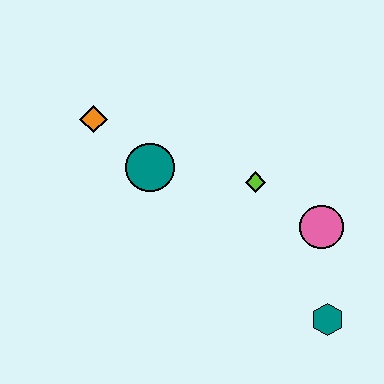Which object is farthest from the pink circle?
The orange diamond is farthest from the pink circle.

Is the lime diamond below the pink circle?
No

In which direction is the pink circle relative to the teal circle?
The pink circle is to the right of the teal circle.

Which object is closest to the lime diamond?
The pink circle is closest to the lime diamond.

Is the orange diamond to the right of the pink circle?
No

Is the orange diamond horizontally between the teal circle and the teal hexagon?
No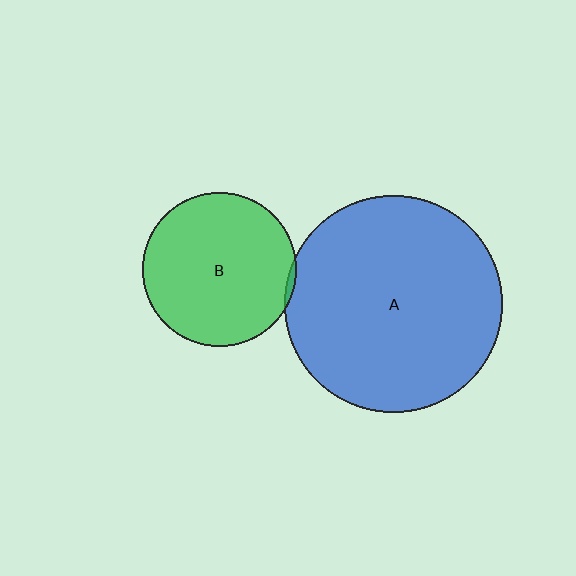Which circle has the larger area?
Circle A (blue).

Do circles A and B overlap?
Yes.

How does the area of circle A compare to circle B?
Approximately 2.0 times.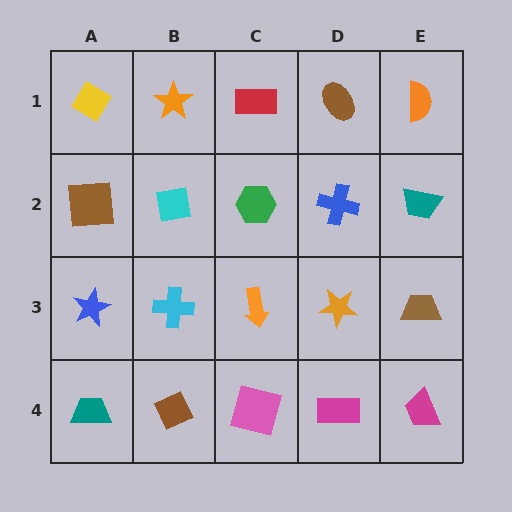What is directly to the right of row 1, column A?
An orange star.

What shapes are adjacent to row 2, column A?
A yellow diamond (row 1, column A), a blue star (row 3, column A), a cyan square (row 2, column B).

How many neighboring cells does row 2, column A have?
3.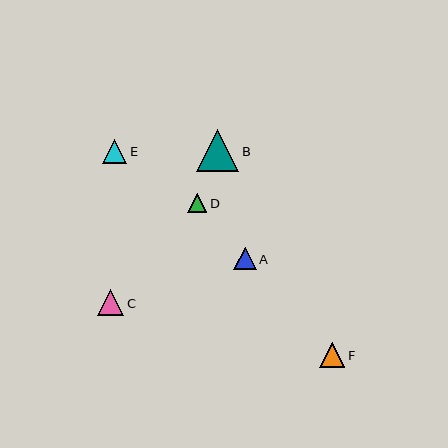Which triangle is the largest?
Triangle B is the largest with a size of approximately 42 pixels.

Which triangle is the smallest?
Triangle D is the smallest with a size of approximately 19 pixels.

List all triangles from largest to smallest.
From largest to smallest: B, F, C, E, A, D.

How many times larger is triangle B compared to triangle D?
Triangle B is approximately 2.2 times the size of triangle D.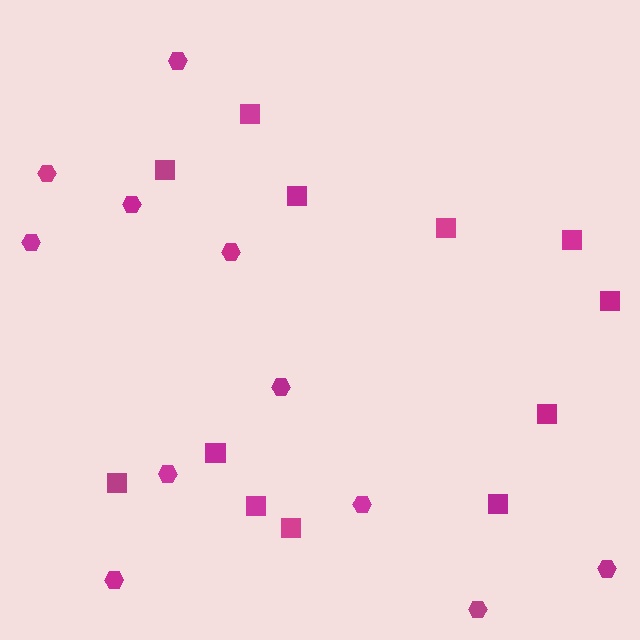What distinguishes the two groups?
There are 2 groups: one group of squares (12) and one group of hexagons (11).